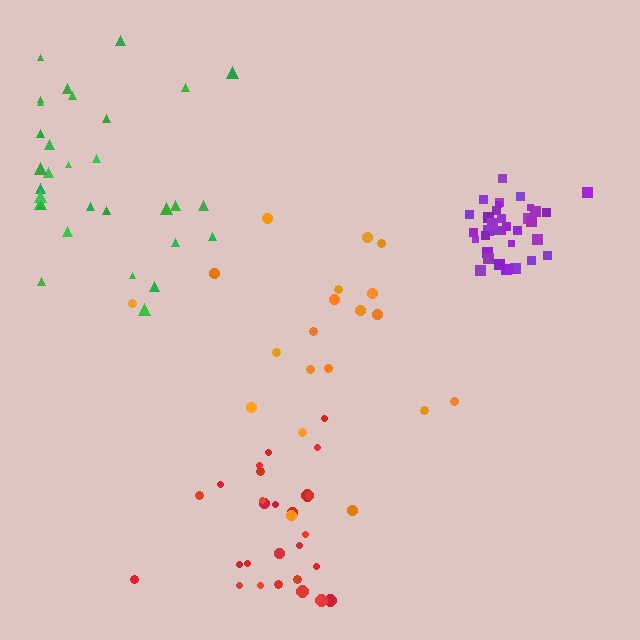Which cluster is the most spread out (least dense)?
Orange.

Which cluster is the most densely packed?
Purple.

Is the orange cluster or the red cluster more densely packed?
Red.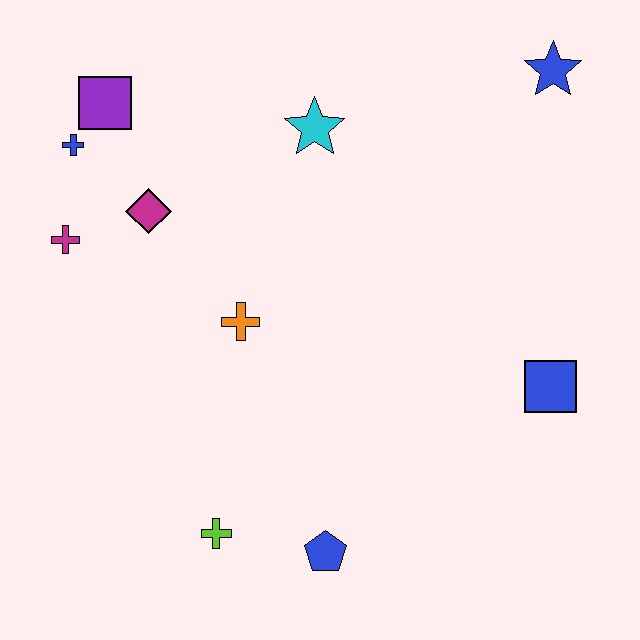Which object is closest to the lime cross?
The blue pentagon is closest to the lime cross.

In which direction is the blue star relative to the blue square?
The blue star is above the blue square.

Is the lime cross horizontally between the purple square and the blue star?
Yes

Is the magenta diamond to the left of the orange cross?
Yes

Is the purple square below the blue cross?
No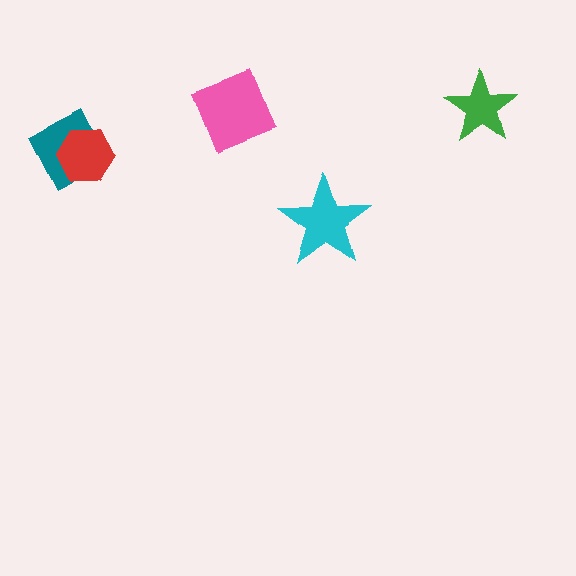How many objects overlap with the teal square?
1 object overlaps with the teal square.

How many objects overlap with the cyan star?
0 objects overlap with the cyan star.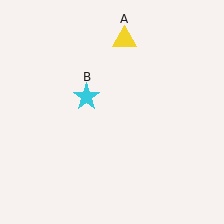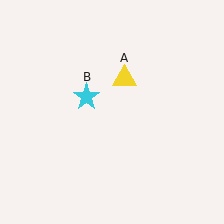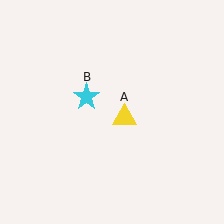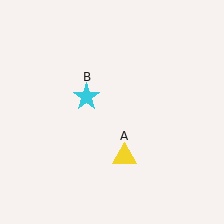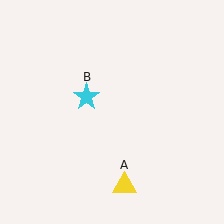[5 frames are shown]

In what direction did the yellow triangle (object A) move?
The yellow triangle (object A) moved down.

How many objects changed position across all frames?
1 object changed position: yellow triangle (object A).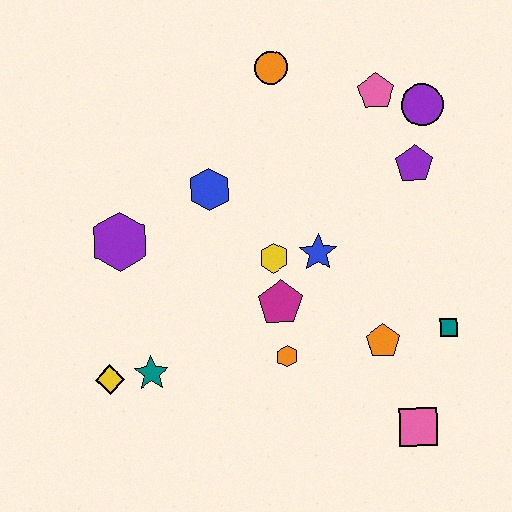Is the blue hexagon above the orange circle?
No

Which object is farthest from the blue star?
The yellow diamond is farthest from the blue star.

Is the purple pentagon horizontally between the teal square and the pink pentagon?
Yes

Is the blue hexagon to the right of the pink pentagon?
No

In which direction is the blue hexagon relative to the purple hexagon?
The blue hexagon is to the right of the purple hexagon.